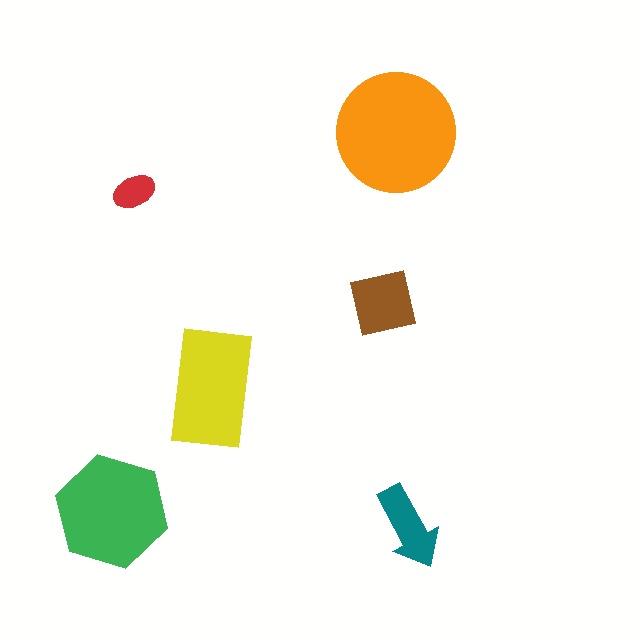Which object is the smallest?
The red ellipse.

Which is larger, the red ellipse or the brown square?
The brown square.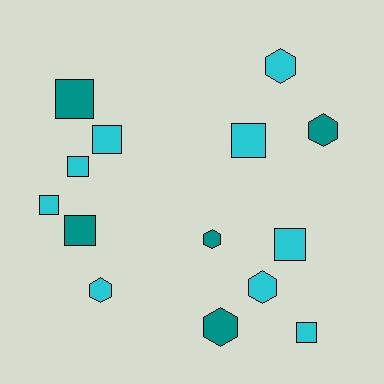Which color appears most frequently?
Cyan, with 9 objects.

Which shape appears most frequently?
Square, with 8 objects.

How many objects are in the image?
There are 14 objects.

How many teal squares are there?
There are 2 teal squares.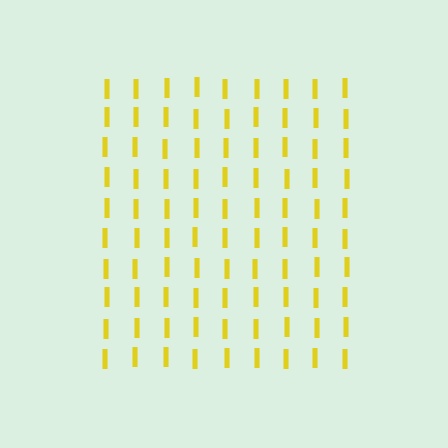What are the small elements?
The small elements are letter I's.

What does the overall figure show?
The overall figure shows a square.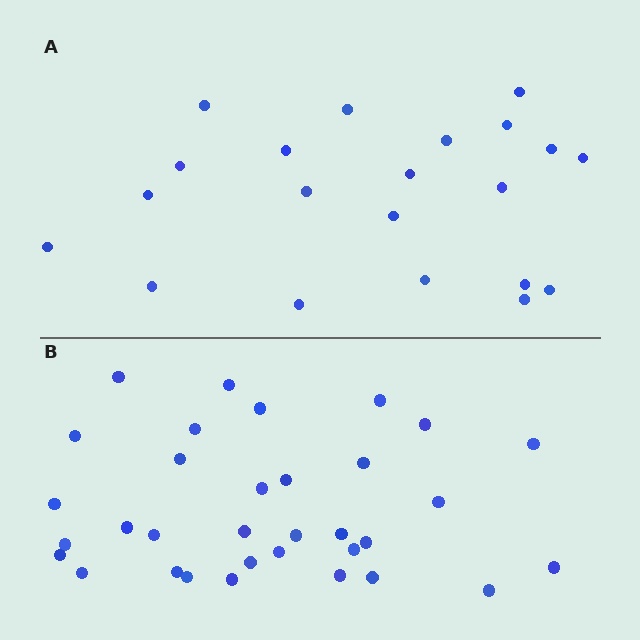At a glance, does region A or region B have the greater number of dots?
Region B (the bottom region) has more dots.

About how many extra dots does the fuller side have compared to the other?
Region B has roughly 12 or so more dots than region A.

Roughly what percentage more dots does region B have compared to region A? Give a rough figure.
About 55% more.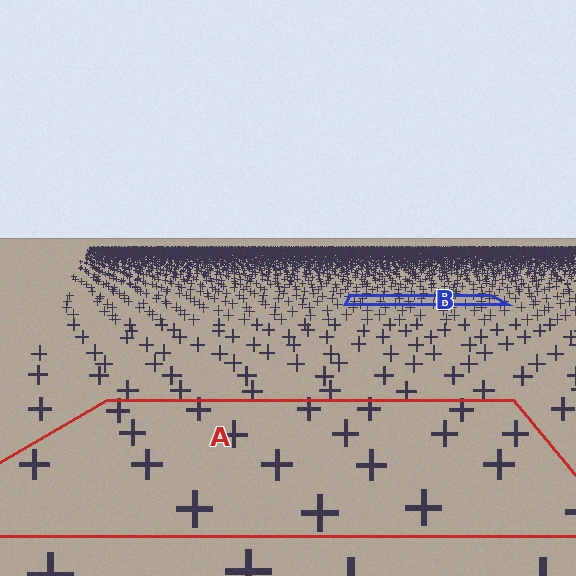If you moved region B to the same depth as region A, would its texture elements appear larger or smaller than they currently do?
They would appear larger. At a closer depth, the same texture elements are projected at a bigger on-screen size.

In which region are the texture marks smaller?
The texture marks are smaller in region B, because it is farther away.